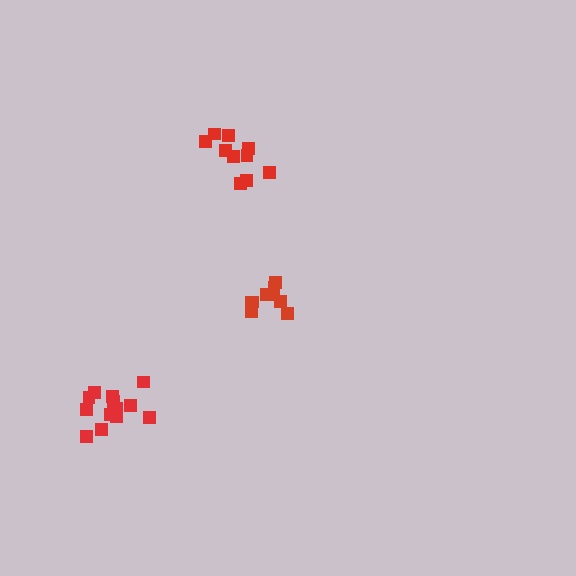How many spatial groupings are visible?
There are 3 spatial groupings.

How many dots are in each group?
Group 1: 10 dots, Group 2: 14 dots, Group 3: 9 dots (33 total).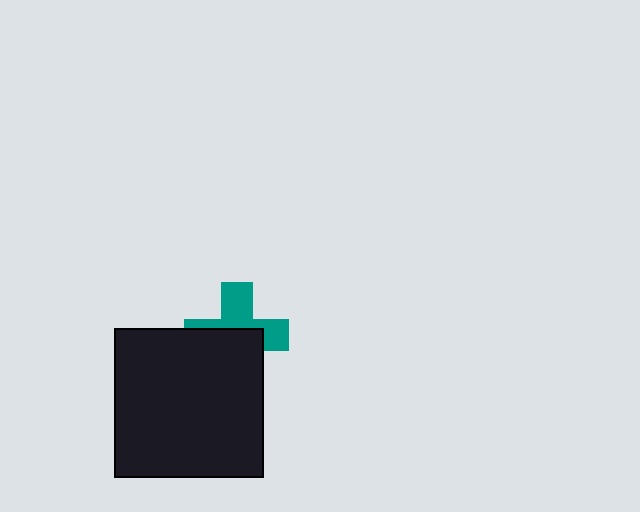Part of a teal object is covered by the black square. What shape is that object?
It is a cross.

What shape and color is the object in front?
The object in front is a black square.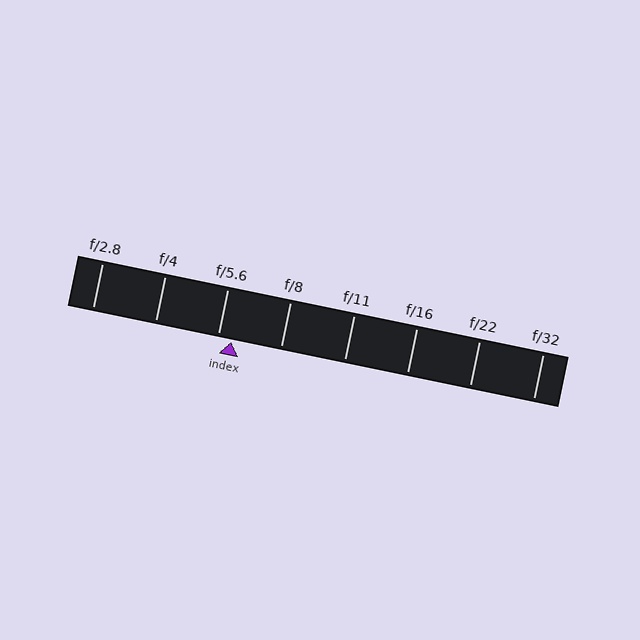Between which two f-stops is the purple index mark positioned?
The index mark is between f/5.6 and f/8.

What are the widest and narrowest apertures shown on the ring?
The widest aperture shown is f/2.8 and the narrowest is f/32.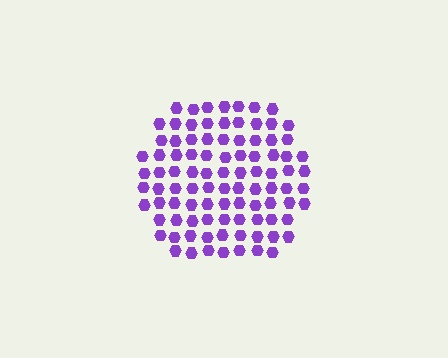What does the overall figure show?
The overall figure shows a hexagon.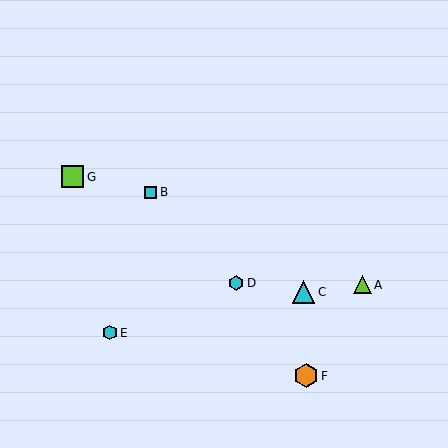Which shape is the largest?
The orange hexagon (labeled F) is the largest.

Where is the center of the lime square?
The center of the lime square is at (72, 177).